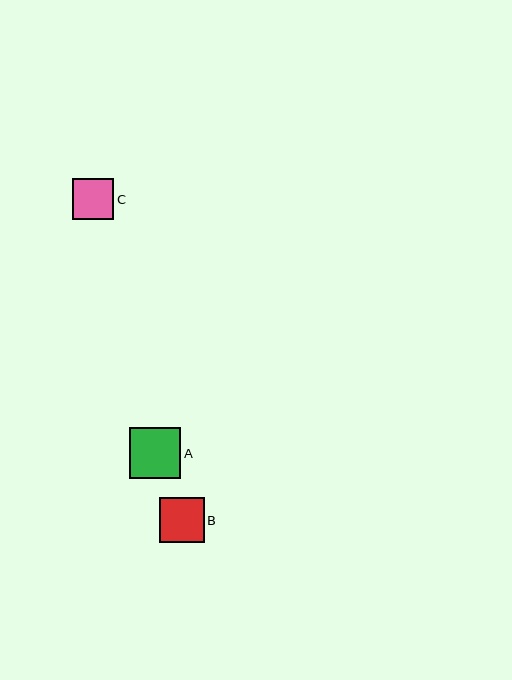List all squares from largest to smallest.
From largest to smallest: A, B, C.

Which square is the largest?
Square A is the largest with a size of approximately 51 pixels.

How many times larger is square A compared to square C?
Square A is approximately 1.2 times the size of square C.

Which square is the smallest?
Square C is the smallest with a size of approximately 41 pixels.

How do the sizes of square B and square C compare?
Square B and square C are approximately the same size.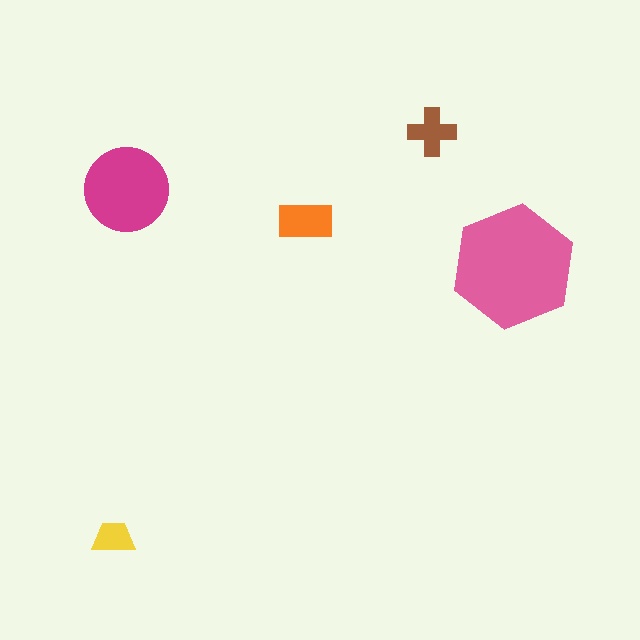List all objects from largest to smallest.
The pink hexagon, the magenta circle, the orange rectangle, the brown cross, the yellow trapezoid.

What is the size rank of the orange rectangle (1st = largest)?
3rd.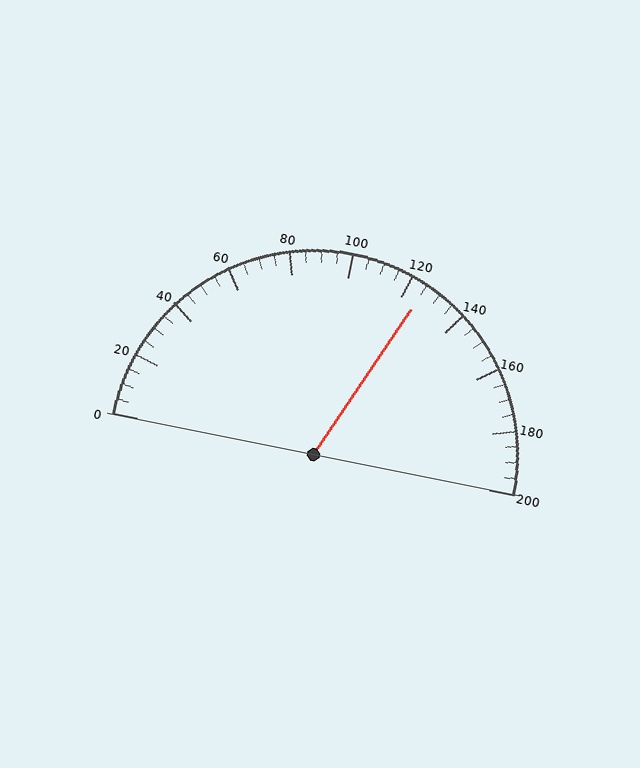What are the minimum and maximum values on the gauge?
The gauge ranges from 0 to 200.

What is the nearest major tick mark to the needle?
The nearest major tick mark is 120.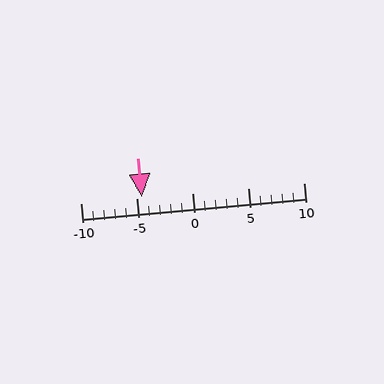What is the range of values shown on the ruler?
The ruler shows values from -10 to 10.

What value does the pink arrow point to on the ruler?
The pink arrow points to approximately -4.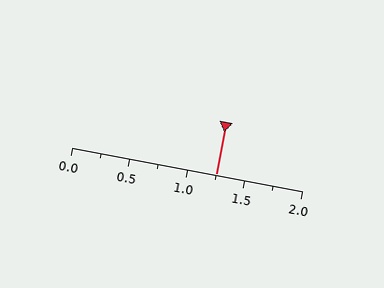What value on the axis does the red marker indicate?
The marker indicates approximately 1.25.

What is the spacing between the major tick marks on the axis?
The major ticks are spaced 0.5 apart.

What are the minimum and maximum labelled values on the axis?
The axis runs from 0.0 to 2.0.